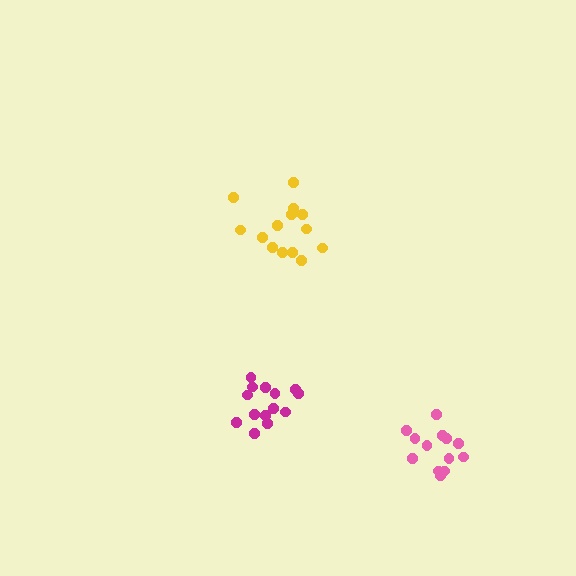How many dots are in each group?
Group 1: 14 dots, Group 2: 14 dots, Group 3: 13 dots (41 total).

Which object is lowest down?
The pink cluster is bottommost.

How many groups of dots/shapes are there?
There are 3 groups.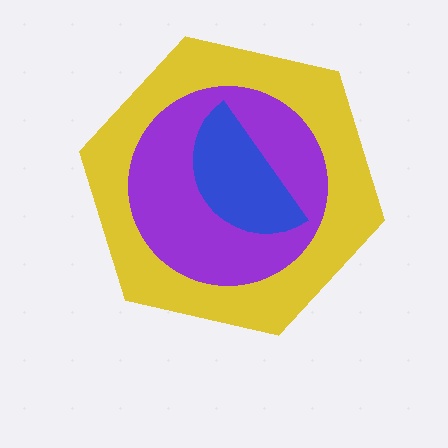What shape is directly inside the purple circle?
The blue semicircle.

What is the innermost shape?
The blue semicircle.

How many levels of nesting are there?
3.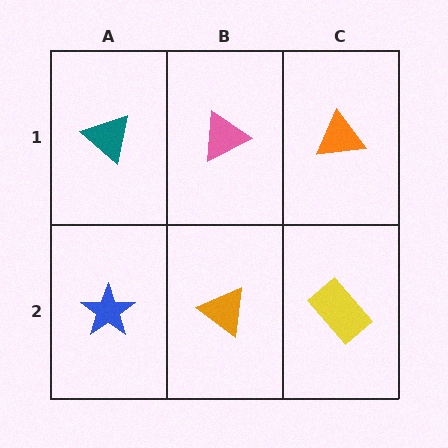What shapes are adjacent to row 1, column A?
A blue star (row 2, column A), a pink triangle (row 1, column B).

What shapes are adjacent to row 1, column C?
A yellow rectangle (row 2, column C), a pink triangle (row 1, column B).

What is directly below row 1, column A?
A blue star.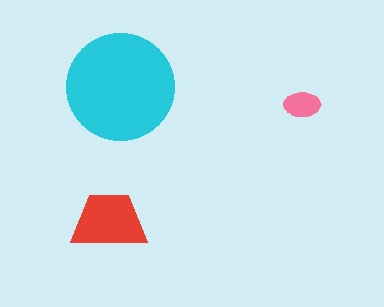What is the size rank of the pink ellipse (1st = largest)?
3rd.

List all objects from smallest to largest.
The pink ellipse, the red trapezoid, the cyan circle.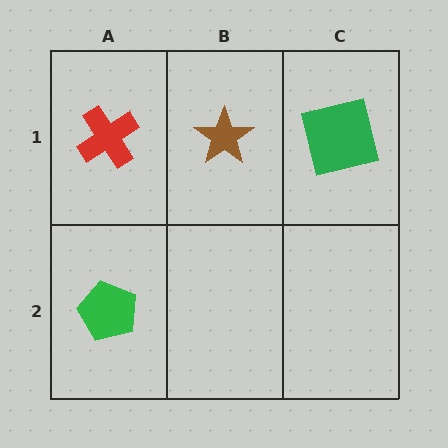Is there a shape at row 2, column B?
No, that cell is empty.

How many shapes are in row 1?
3 shapes.